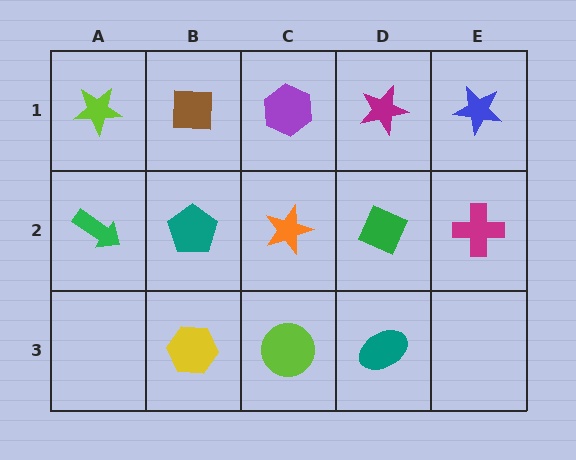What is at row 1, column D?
A magenta star.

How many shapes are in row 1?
5 shapes.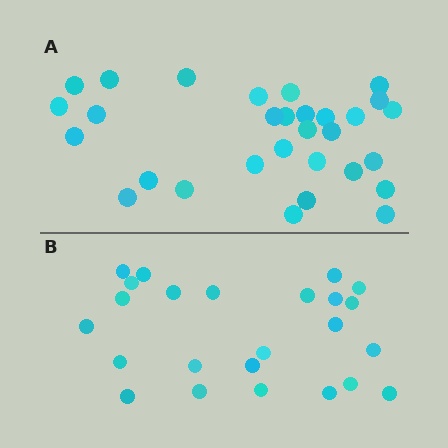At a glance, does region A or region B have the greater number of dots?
Region A (the top region) has more dots.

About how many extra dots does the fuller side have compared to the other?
Region A has about 6 more dots than region B.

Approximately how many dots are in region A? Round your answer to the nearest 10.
About 30 dots.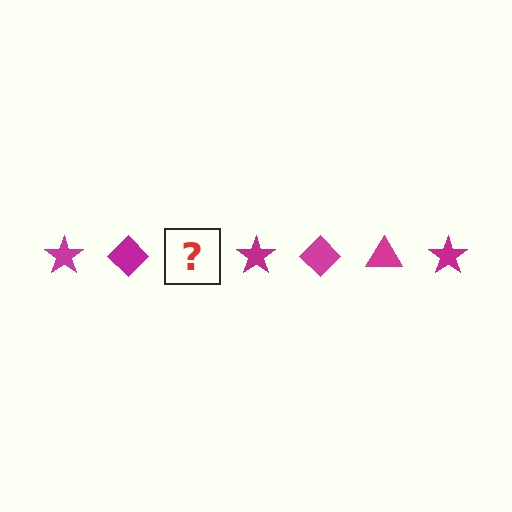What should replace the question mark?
The question mark should be replaced with a magenta triangle.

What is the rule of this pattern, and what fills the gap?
The rule is that the pattern cycles through star, diamond, triangle shapes in magenta. The gap should be filled with a magenta triangle.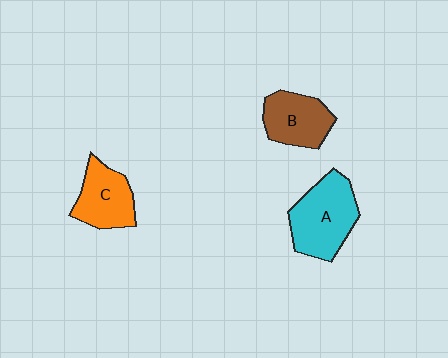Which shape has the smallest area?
Shape B (brown).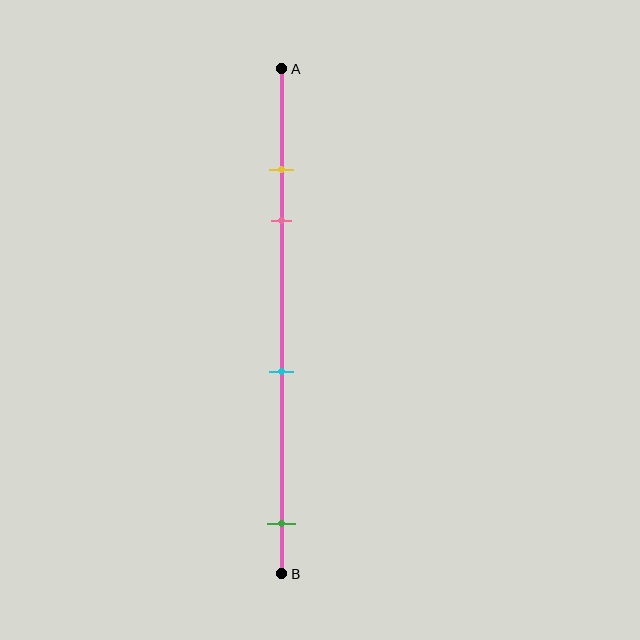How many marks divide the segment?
There are 4 marks dividing the segment.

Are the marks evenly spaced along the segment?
No, the marks are not evenly spaced.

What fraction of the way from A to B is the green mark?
The green mark is approximately 90% (0.9) of the way from A to B.